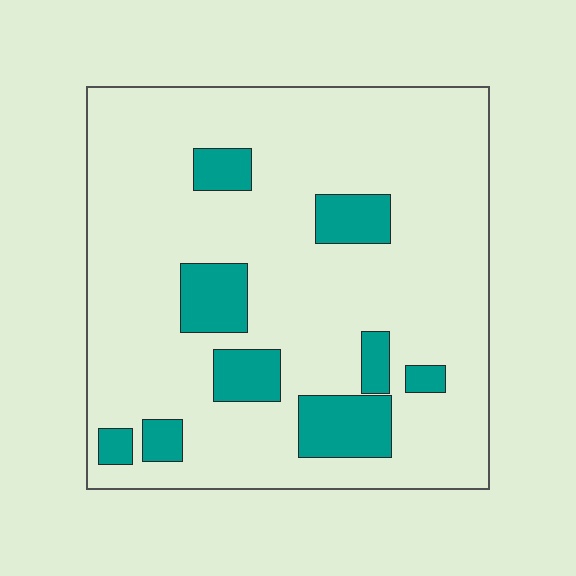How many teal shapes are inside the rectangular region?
9.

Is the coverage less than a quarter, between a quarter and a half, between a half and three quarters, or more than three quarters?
Less than a quarter.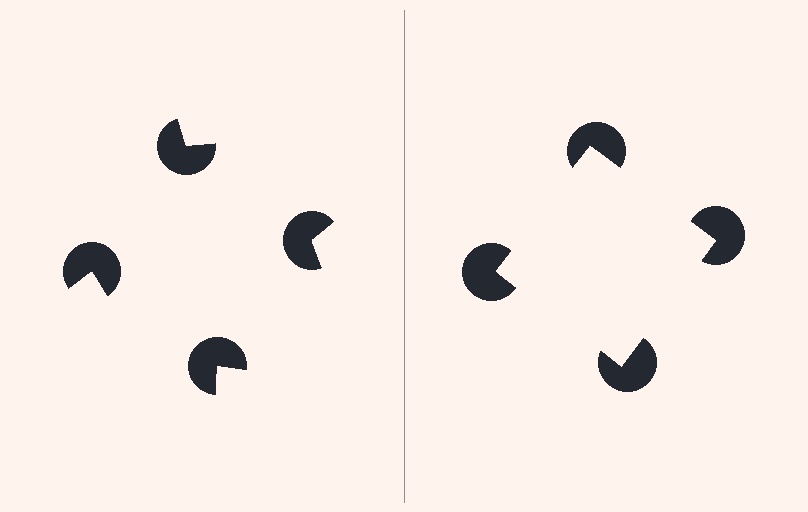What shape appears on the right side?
An illusory square.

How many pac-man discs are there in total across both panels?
8 — 4 on each side.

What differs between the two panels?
The pac-man discs are positioned identically on both sides; only the wedge orientations differ. On the right they align to a square; on the left they are misaligned.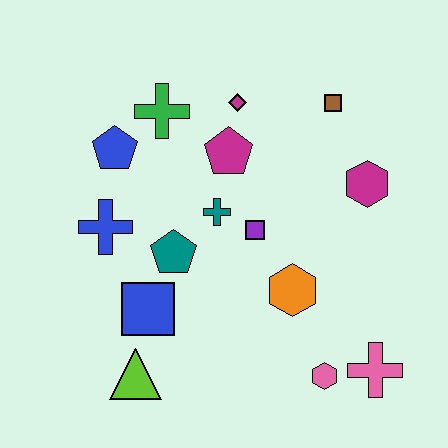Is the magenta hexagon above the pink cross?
Yes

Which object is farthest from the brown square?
The lime triangle is farthest from the brown square.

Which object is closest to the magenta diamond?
The magenta pentagon is closest to the magenta diamond.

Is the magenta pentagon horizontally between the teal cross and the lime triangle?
No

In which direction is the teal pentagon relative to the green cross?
The teal pentagon is below the green cross.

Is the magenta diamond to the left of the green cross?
No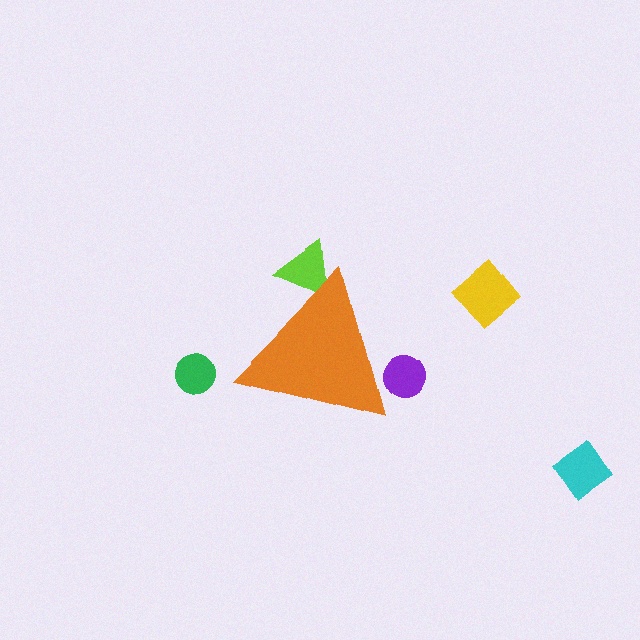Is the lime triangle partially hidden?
Yes, the lime triangle is partially hidden behind the orange triangle.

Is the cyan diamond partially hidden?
No, the cyan diamond is fully visible.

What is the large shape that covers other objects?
An orange triangle.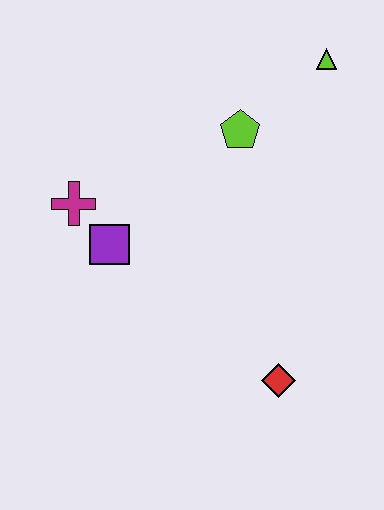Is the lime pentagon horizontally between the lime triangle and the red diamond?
No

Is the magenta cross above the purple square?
Yes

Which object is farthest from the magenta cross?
The lime triangle is farthest from the magenta cross.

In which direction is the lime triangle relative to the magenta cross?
The lime triangle is to the right of the magenta cross.